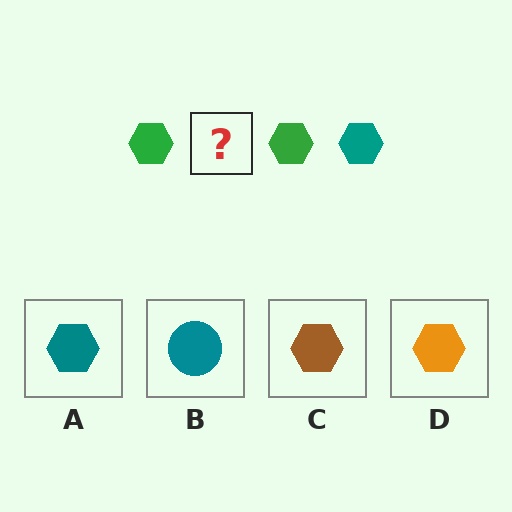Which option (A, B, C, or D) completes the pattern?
A.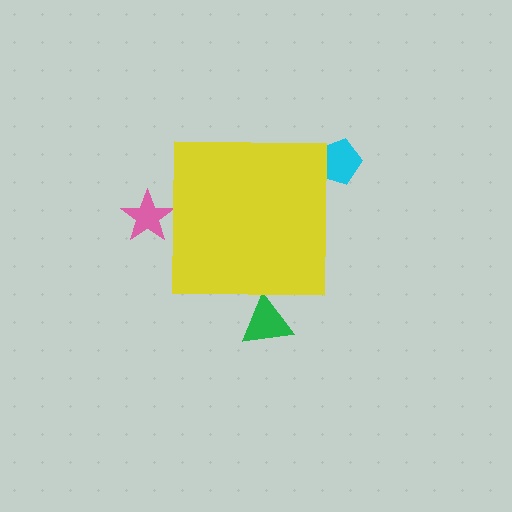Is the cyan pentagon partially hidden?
Yes, the cyan pentagon is partially hidden behind the yellow square.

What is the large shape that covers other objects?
A yellow square.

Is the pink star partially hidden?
Yes, the pink star is partially hidden behind the yellow square.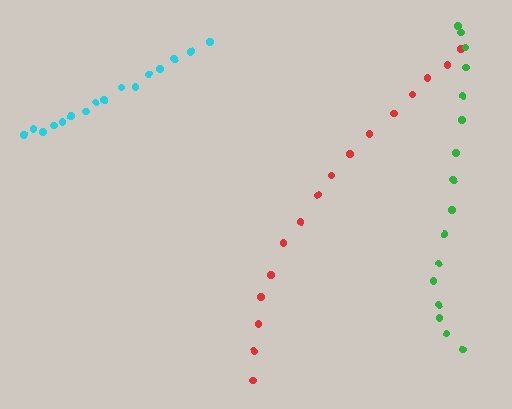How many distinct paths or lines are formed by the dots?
There are 3 distinct paths.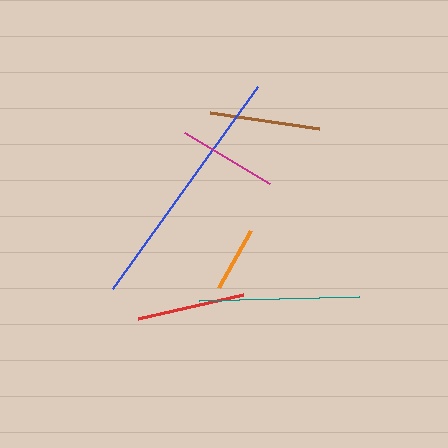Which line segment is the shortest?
The orange line is the shortest at approximately 66 pixels.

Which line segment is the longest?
The blue line is the longest at approximately 248 pixels.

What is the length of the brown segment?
The brown segment is approximately 111 pixels long.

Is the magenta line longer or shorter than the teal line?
The teal line is longer than the magenta line.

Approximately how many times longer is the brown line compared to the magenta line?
The brown line is approximately 1.1 times the length of the magenta line.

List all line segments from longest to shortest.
From longest to shortest: blue, teal, brown, red, magenta, orange.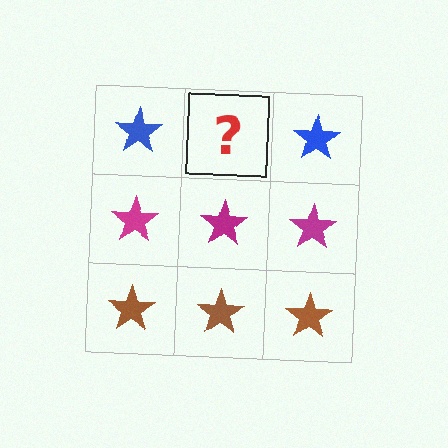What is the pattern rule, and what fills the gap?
The rule is that each row has a consistent color. The gap should be filled with a blue star.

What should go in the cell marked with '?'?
The missing cell should contain a blue star.